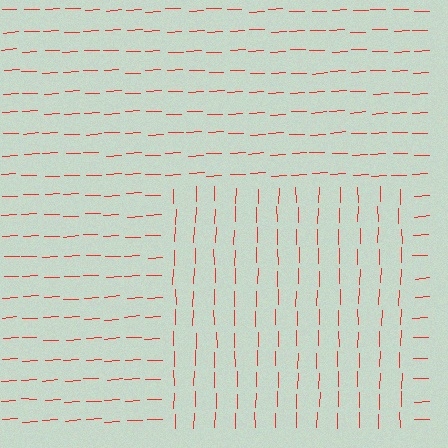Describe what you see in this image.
The image is filled with small red line segments. A rectangle region in the image has lines oriented differently from the surrounding lines, creating a visible texture boundary.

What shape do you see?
I see a rectangle.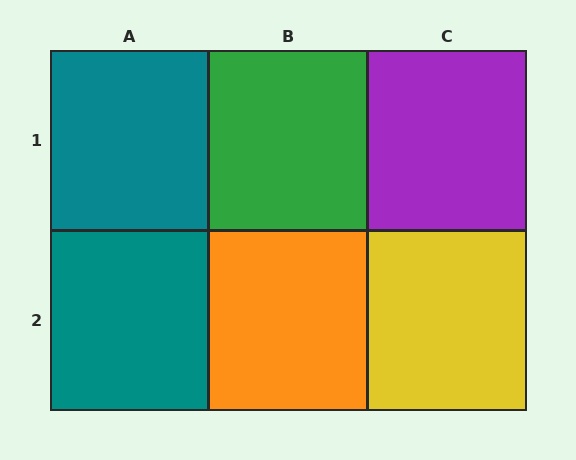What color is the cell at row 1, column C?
Purple.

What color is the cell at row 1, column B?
Green.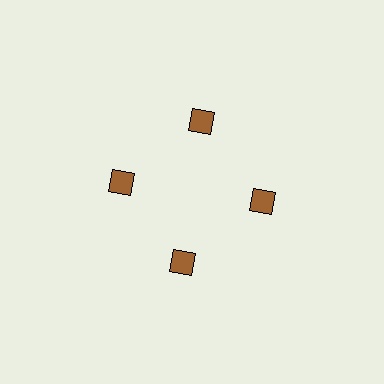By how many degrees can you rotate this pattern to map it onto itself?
The pattern maps onto itself every 90 degrees of rotation.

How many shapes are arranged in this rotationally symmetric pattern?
There are 4 shapes, arranged in 4 groups of 1.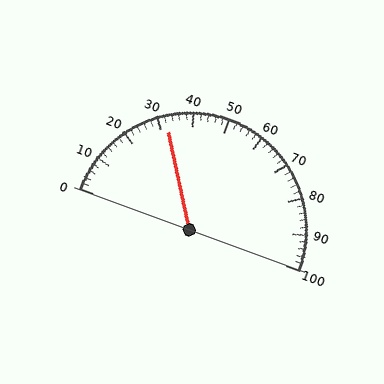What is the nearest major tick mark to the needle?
The nearest major tick mark is 30.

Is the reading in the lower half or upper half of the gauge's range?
The reading is in the lower half of the range (0 to 100).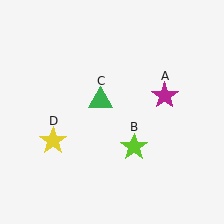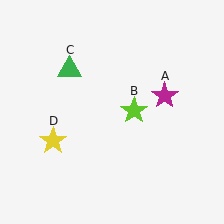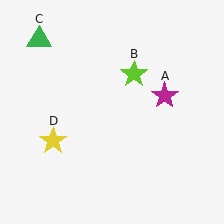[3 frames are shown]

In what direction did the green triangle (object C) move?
The green triangle (object C) moved up and to the left.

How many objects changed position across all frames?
2 objects changed position: lime star (object B), green triangle (object C).